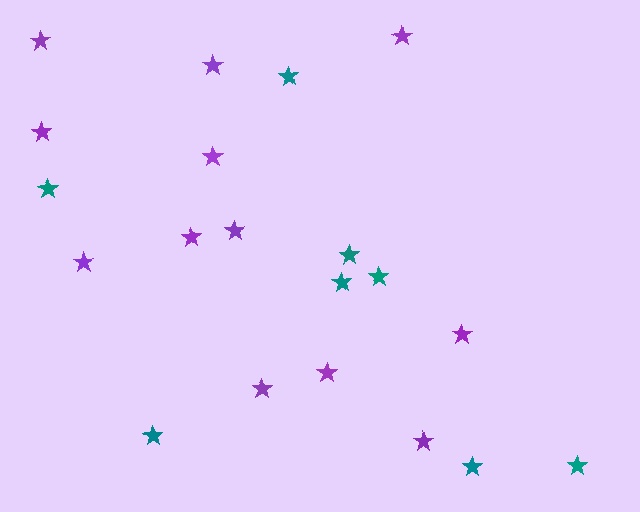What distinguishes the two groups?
There are 2 groups: one group of purple stars (12) and one group of teal stars (8).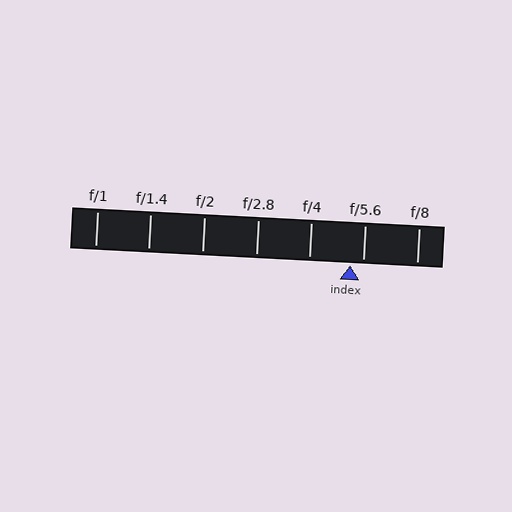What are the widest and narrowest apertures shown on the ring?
The widest aperture shown is f/1 and the narrowest is f/8.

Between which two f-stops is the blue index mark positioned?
The index mark is between f/4 and f/5.6.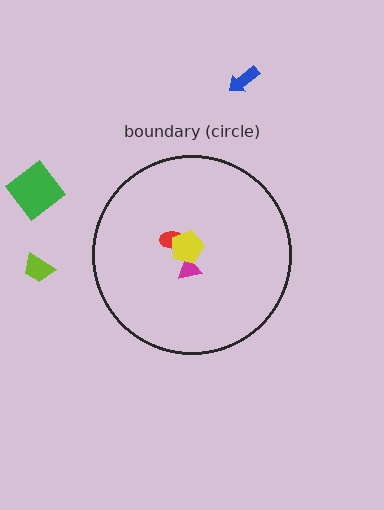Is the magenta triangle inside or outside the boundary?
Inside.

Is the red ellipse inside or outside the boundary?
Inside.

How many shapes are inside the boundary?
3 inside, 3 outside.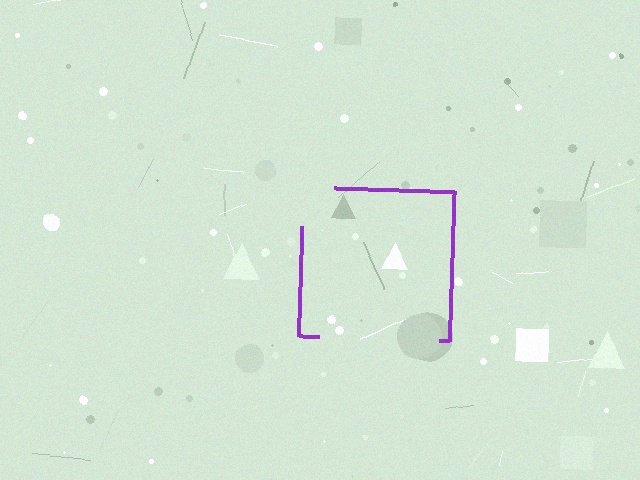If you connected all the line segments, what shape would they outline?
They would outline a square.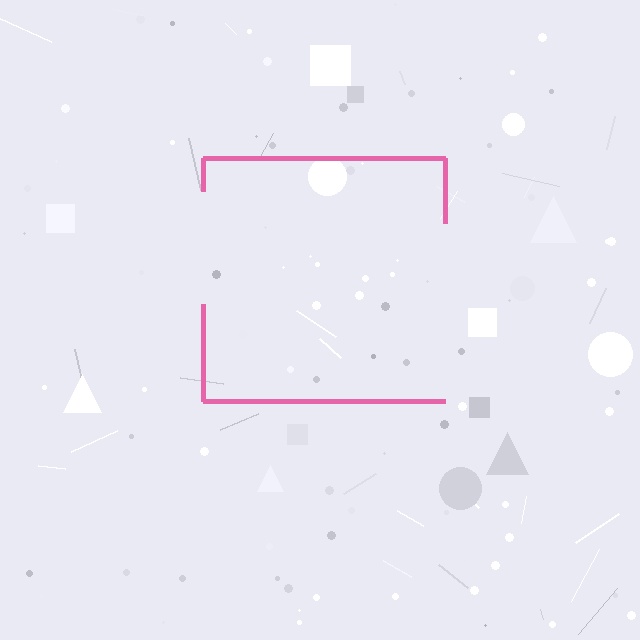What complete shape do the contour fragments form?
The contour fragments form a square.